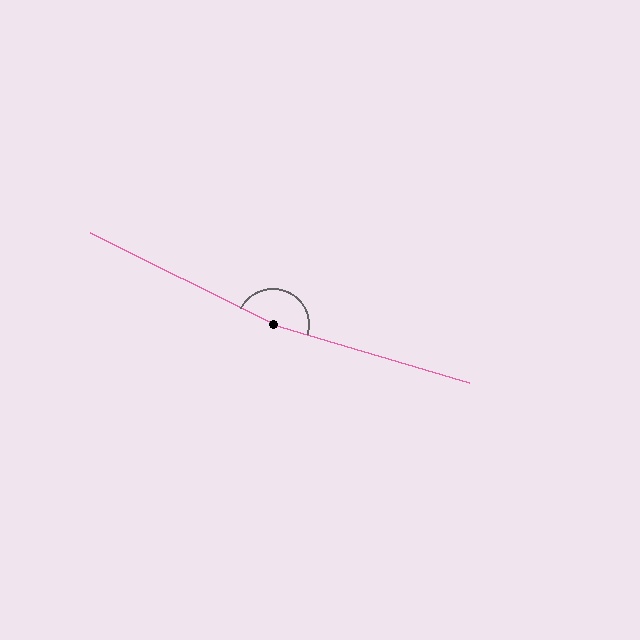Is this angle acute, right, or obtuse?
It is obtuse.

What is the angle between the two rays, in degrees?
Approximately 170 degrees.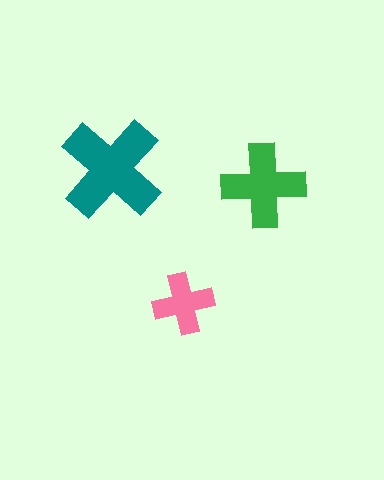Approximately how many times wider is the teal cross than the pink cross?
About 1.5 times wider.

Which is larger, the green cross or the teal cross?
The teal one.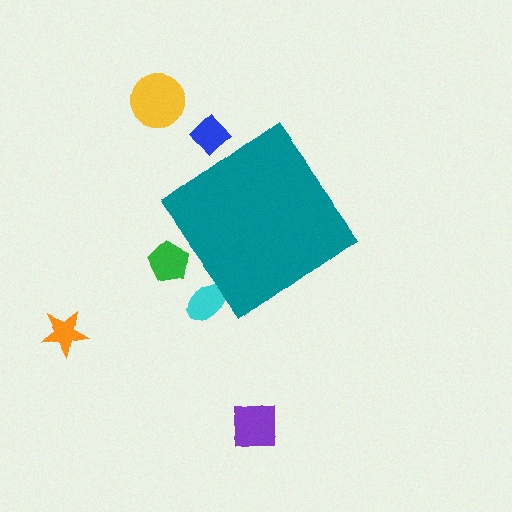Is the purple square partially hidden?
No, the purple square is fully visible.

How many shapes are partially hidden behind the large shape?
3 shapes are partially hidden.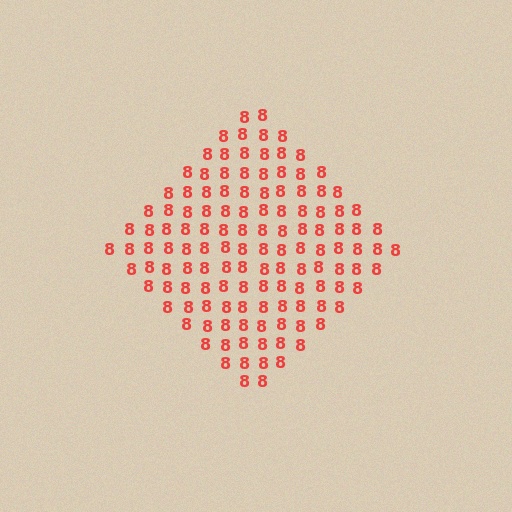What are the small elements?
The small elements are digit 8's.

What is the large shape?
The large shape is a diamond.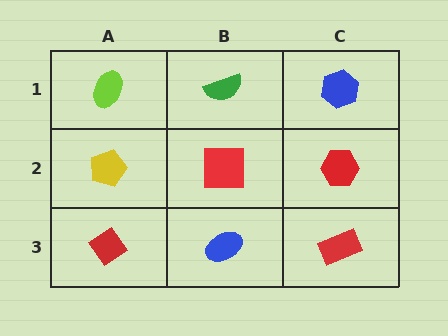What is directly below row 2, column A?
A red diamond.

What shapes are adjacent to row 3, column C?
A red hexagon (row 2, column C), a blue ellipse (row 3, column B).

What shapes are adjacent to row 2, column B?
A green semicircle (row 1, column B), a blue ellipse (row 3, column B), a yellow pentagon (row 2, column A), a red hexagon (row 2, column C).